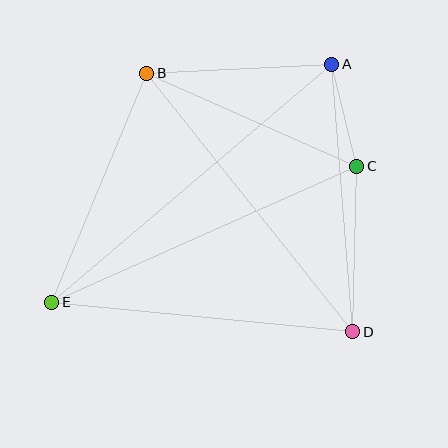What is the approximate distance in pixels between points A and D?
The distance between A and D is approximately 268 pixels.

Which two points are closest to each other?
Points A and C are closest to each other.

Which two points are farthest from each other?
Points A and E are farthest from each other.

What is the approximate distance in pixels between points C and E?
The distance between C and E is approximately 334 pixels.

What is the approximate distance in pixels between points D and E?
The distance between D and E is approximately 302 pixels.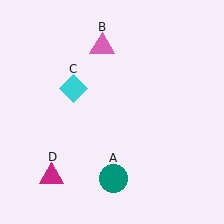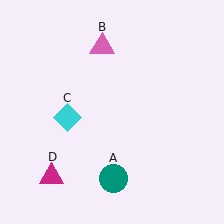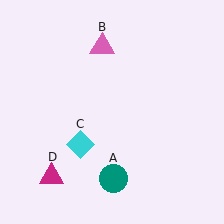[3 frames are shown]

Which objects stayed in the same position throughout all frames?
Teal circle (object A) and pink triangle (object B) and magenta triangle (object D) remained stationary.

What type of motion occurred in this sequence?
The cyan diamond (object C) rotated counterclockwise around the center of the scene.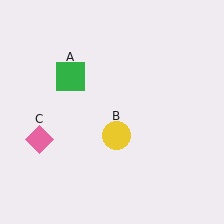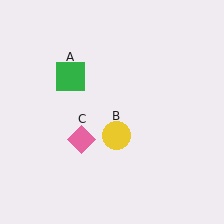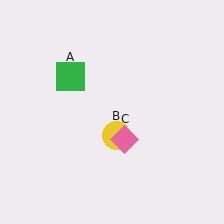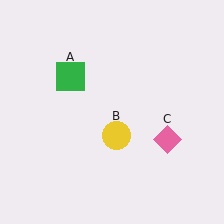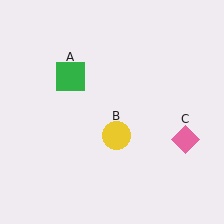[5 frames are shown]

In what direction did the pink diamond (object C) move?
The pink diamond (object C) moved right.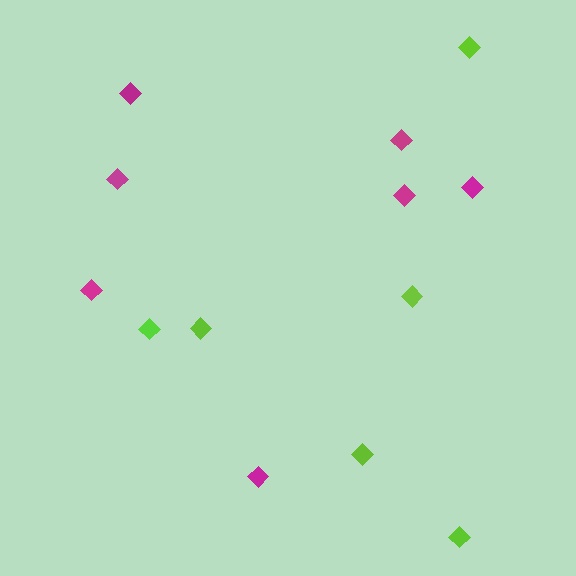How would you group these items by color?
There are 2 groups: one group of magenta diamonds (7) and one group of lime diamonds (6).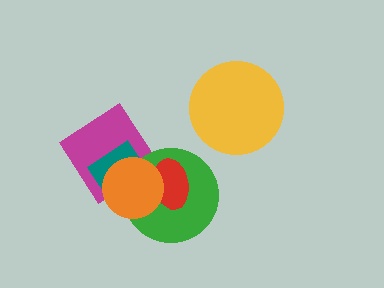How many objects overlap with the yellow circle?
0 objects overlap with the yellow circle.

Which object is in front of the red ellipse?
The orange circle is in front of the red ellipse.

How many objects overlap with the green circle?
4 objects overlap with the green circle.